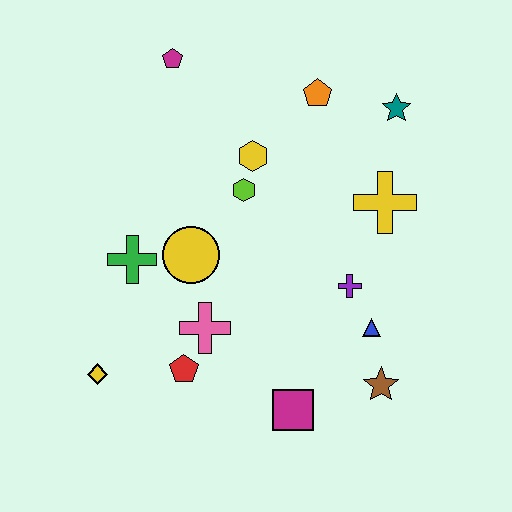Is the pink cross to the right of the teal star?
No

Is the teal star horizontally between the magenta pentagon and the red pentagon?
No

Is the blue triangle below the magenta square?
No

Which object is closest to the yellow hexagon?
The lime hexagon is closest to the yellow hexagon.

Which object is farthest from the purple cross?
The magenta pentagon is farthest from the purple cross.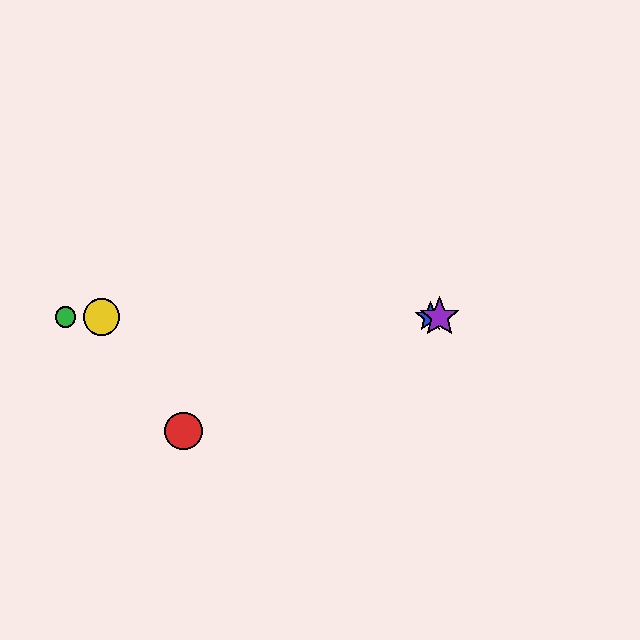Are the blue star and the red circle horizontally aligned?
No, the blue star is at y≈317 and the red circle is at y≈431.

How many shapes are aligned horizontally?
4 shapes (the blue star, the green circle, the yellow circle, the purple star) are aligned horizontally.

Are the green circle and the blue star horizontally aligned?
Yes, both are at y≈317.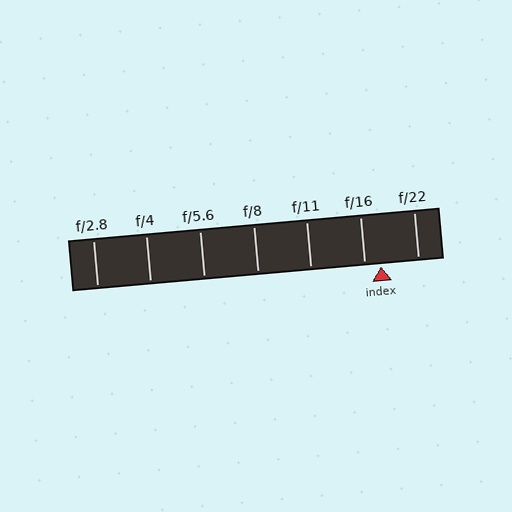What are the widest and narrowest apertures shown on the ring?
The widest aperture shown is f/2.8 and the narrowest is f/22.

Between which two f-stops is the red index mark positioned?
The index mark is between f/16 and f/22.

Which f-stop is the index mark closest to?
The index mark is closest to f/16.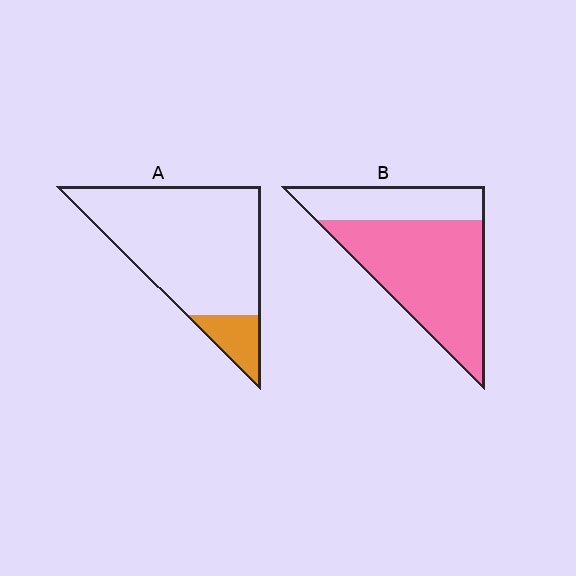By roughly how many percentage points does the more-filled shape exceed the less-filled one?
By roughly 55 percentage points (B over A).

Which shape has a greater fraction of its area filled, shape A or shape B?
Shape B.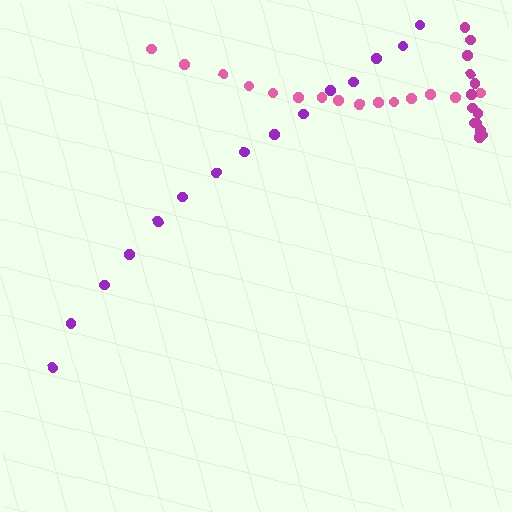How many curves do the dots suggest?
There are 3 distinct paths.